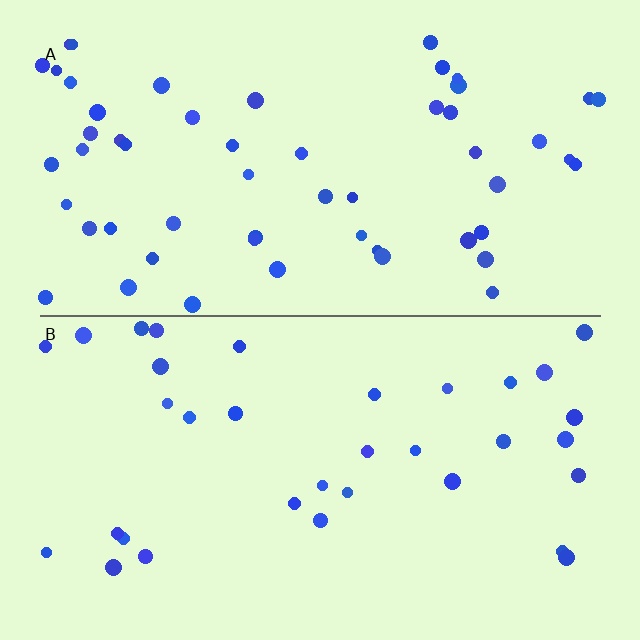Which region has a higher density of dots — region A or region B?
A (the top).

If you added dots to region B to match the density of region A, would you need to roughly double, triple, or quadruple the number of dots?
Approximately double.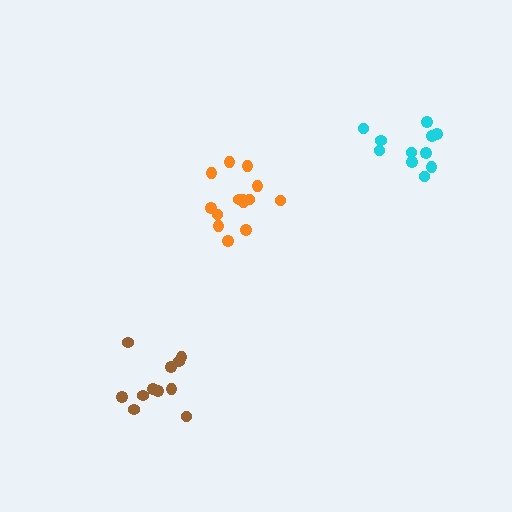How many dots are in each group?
Group 1: 11 dots, Group 2: 11 dots, Group 3: 14 dots (36 total).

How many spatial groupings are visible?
There are 3 spatial groupings.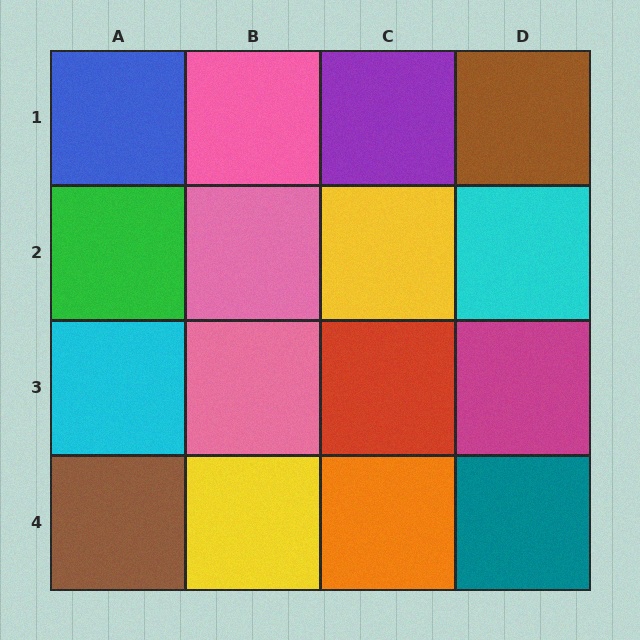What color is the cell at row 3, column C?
Red.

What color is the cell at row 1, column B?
Pink.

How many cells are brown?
2 cells are brown.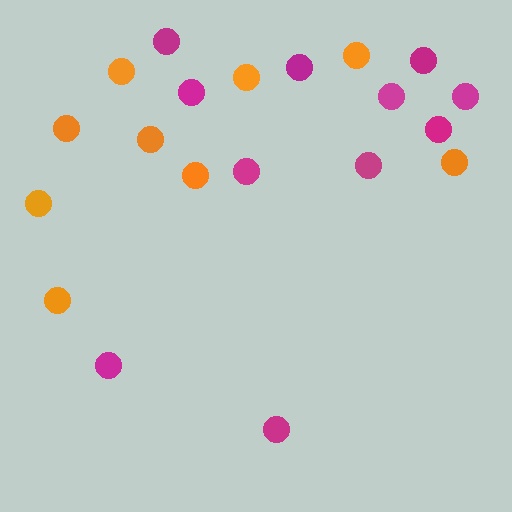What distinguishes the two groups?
There are 2 groups: one group of orange circles (9) and one group of magenta circles (11).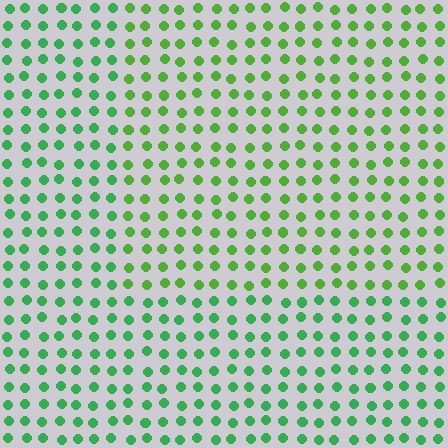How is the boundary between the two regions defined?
The boundary is defined purely by a slight shift in hue (about 29 degrees). Spacing, size, and orientation are identical on both sides.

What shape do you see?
I see a rectangle.